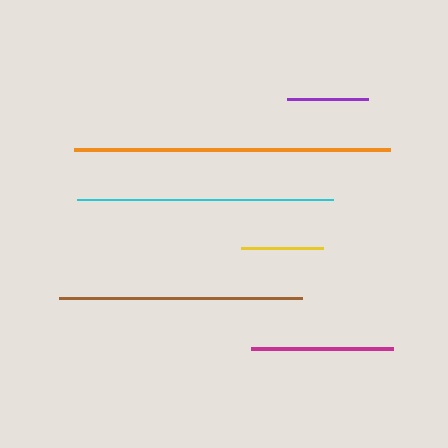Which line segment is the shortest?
The purple line is the shortest at approximately 81 pixels.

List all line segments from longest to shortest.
From longest to shortest: orange, cyan, brown, magenta, yellow, purple.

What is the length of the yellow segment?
The yellow segment is approximately 83 pixels long.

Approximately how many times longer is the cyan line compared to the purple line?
The cyan line is approximately 3.2 times the length of the purple line.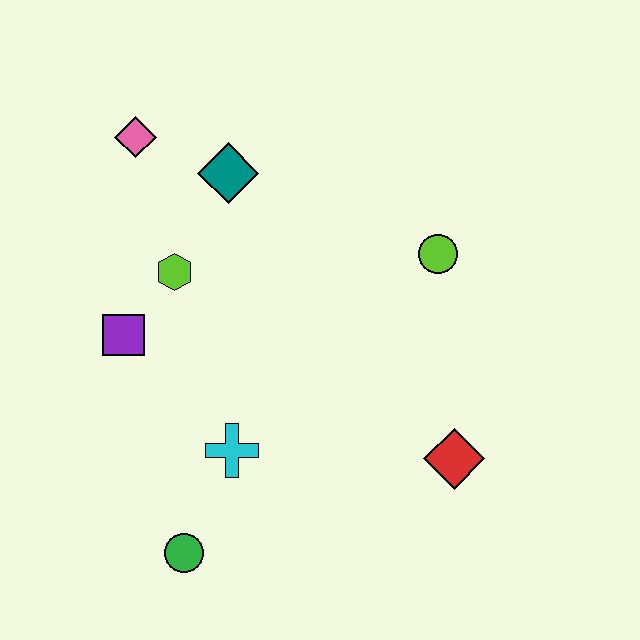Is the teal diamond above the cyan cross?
Yes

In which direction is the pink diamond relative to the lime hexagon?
The pink diamond is above the lime hexagon.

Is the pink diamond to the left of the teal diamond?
Yes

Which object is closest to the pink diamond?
The teal diamond is closest to the pink diamond.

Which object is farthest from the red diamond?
The pink diamond is farthest from the red diamond.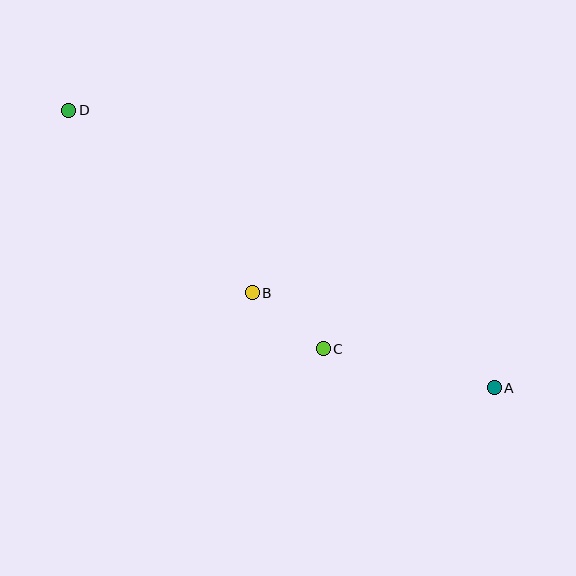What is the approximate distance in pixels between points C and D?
The distance between C and D is approximately 349 pixels.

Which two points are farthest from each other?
Points A and D are farthest from each other.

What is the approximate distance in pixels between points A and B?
The distance between A and B is approximately 260 pixels.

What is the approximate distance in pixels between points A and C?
The distance between A and C is approximately 176 pixels.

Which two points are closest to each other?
Points B and C are closest to each other.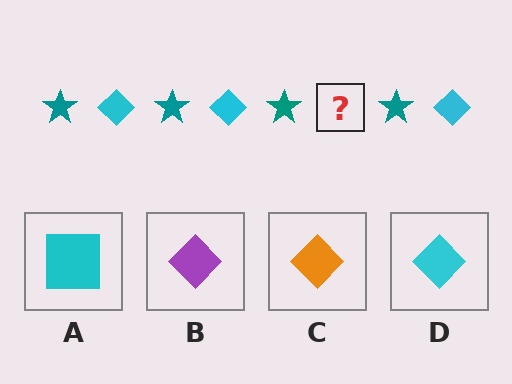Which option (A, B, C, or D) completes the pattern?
D.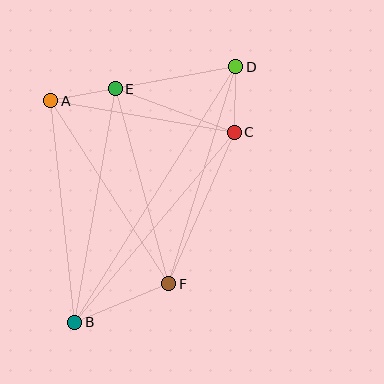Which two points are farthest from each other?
Points B and D are farthest from each other.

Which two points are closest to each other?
Points C and D are closest to each other.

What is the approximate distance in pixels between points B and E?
The distance between B and E is approximately 237 pixels.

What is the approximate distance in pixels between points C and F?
The distance between C and F is approximately 166 pixels.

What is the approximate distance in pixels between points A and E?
The distance between A and E is approximately 66 pixels.